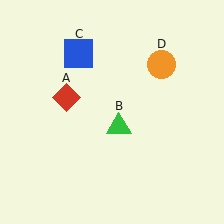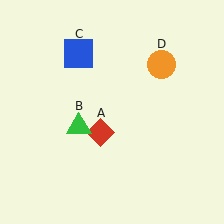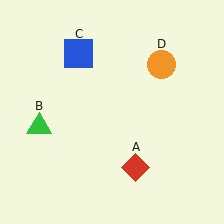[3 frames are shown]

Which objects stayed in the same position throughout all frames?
Blue square (object C) and orange circle (object D) remained stationary.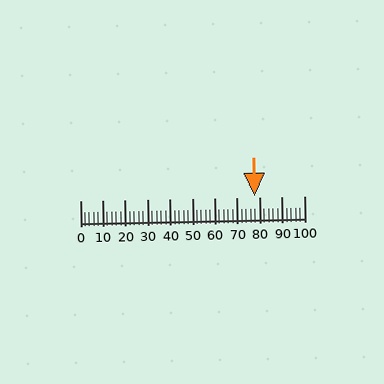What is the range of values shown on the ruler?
The ruler shows values from 0 to 100.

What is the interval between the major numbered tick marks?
The major tick marks are spaced 10 units apart.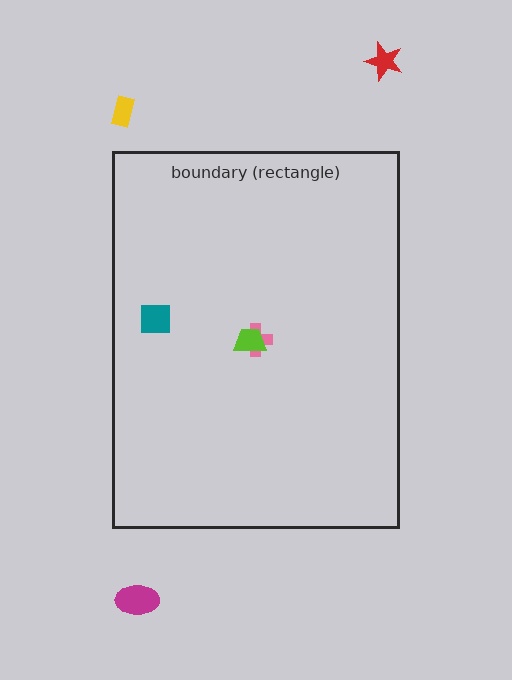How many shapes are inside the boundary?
3 inside, 3 outside.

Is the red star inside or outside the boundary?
Outside.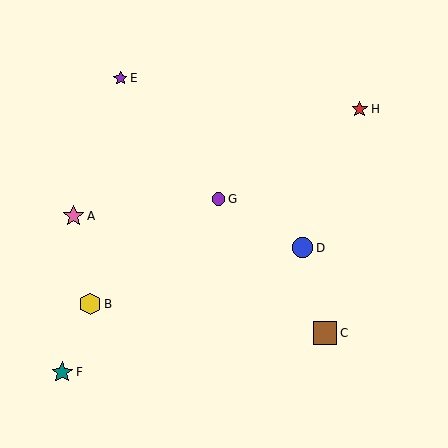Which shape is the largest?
The brown square (labeled C) is the largest.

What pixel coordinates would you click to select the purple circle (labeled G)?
Click at (219, 199) to select the purple circle G.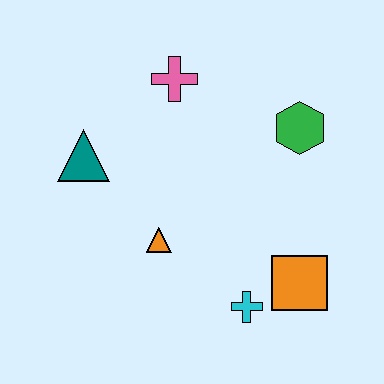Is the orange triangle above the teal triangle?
No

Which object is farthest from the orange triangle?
The green hexagon is farthest from the orange triangle.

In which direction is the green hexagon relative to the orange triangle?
The green hexagon is to the right of the orange triangle.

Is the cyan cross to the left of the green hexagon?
Yes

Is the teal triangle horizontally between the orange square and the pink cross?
No